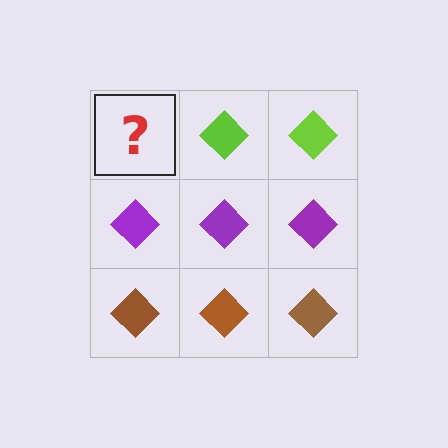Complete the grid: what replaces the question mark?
The question mark should be replaced with a lime diamond.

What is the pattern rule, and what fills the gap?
The rule is that each row has a consistent color. The gap should be filled with a lime diamond.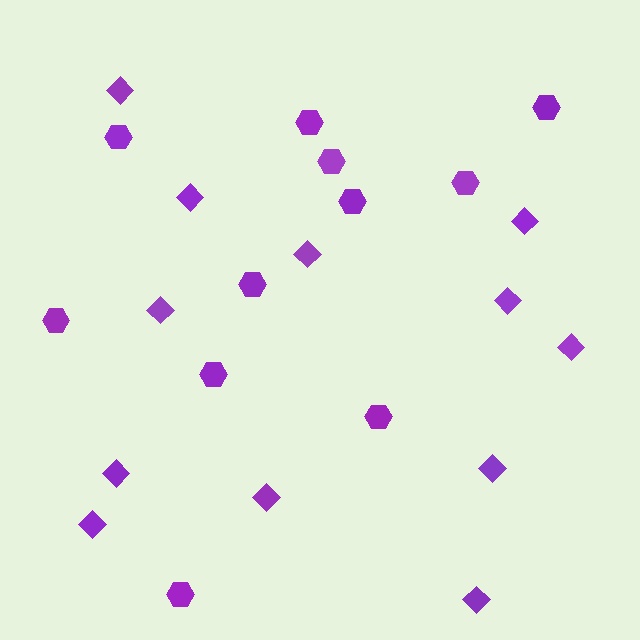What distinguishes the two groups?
There are 2 groups: one group of diamonds (12) and one group of hexagons (11).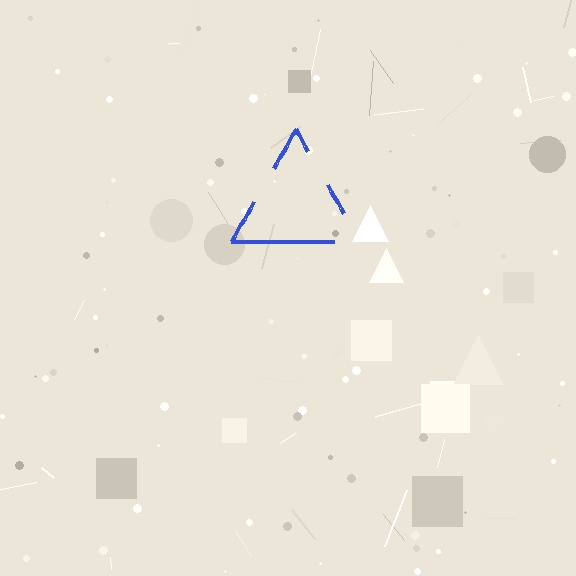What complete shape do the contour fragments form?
The contour fragments form a triangle.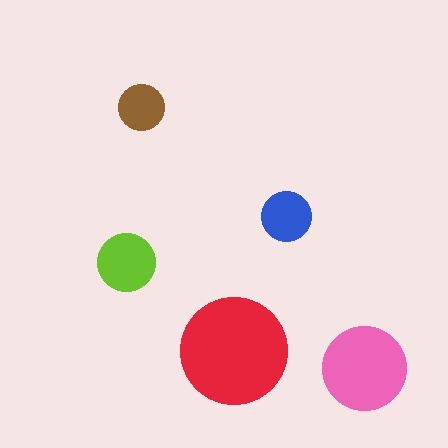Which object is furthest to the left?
The lime circle is leftmost.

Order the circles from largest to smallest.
the red one, the pink one, the lime one, the blue one, the brown one.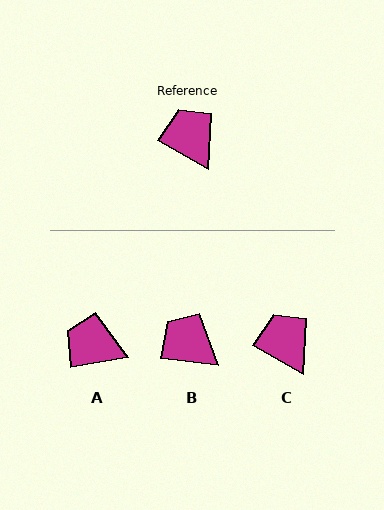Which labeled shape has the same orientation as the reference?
C.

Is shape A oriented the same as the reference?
No, it is off by about 40 degrees.